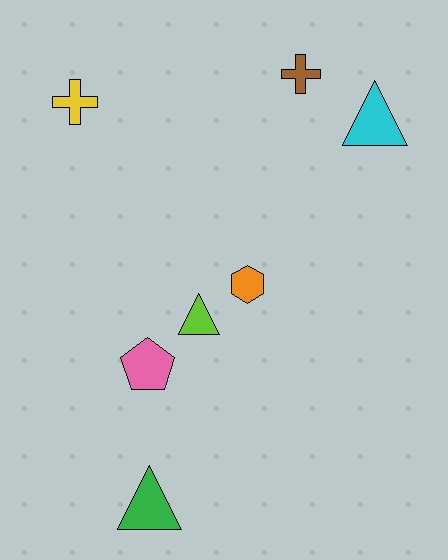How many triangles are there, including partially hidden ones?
There are 3 triangles.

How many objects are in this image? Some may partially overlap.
There are 7 objects.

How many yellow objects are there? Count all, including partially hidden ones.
There is 1 yellow object.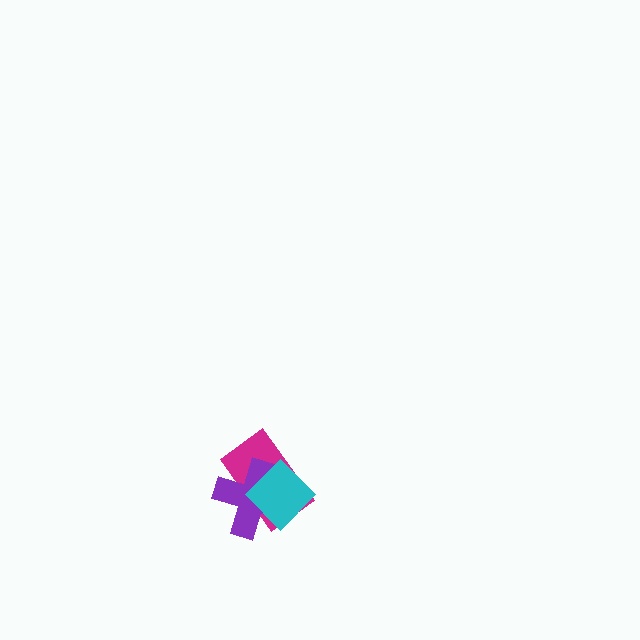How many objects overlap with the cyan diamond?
2 objects overlap with the cyan diamond.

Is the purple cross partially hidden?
Yes, it is partially covered by another shape.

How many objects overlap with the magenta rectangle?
2 objects overlap with the magenta rectangle.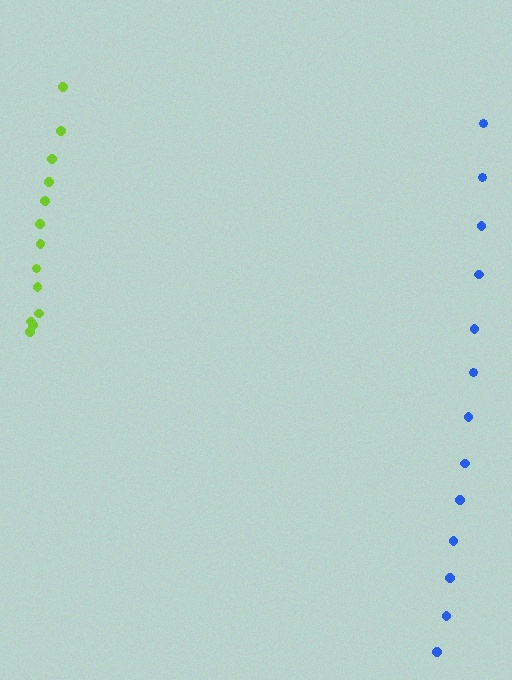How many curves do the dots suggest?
There are 2 distinct paths.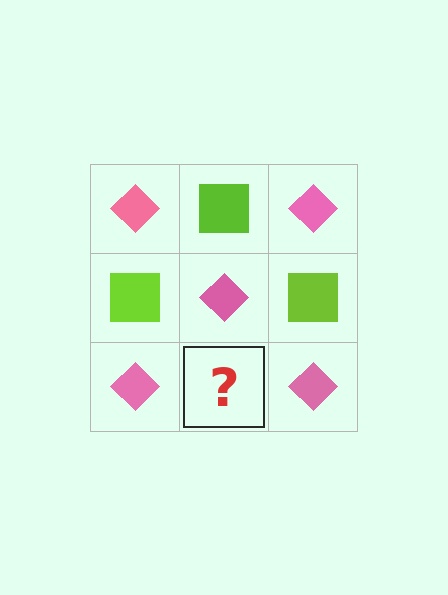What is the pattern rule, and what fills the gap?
The rule is that it alternates pink diamond and lime square in a checkerboard pattern. The gap should be filled with a lime square.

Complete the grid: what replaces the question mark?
The question mark should be replaced with a lime square.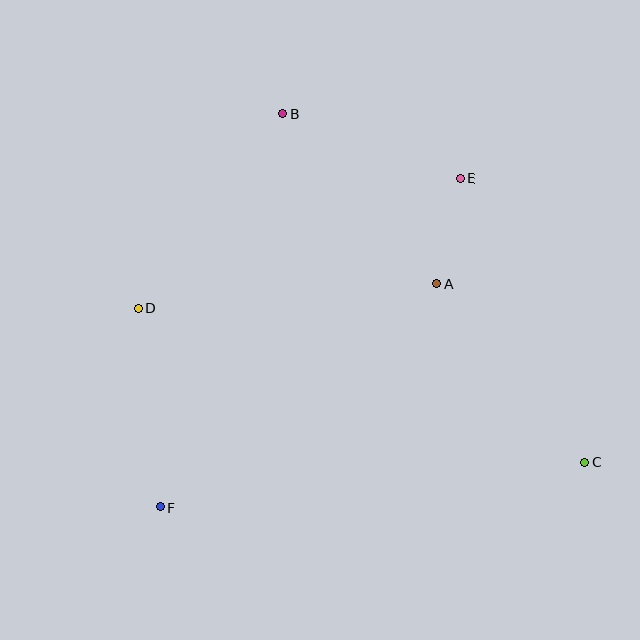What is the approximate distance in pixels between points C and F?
The distance between C and F is approximately 427 pixels.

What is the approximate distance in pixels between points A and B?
The distance between A and B is approximately 229 pixels.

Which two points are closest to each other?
Points A and E are closest to each other.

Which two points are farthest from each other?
Points C and D are farthest from each other.